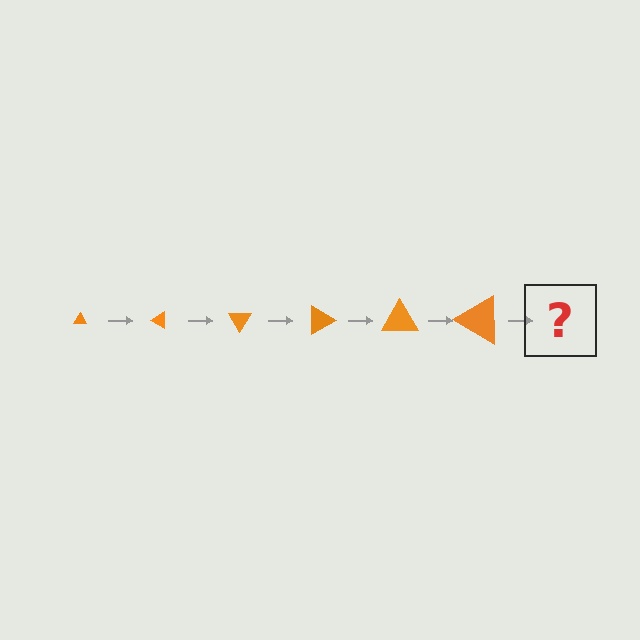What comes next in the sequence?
The next element should be a triangle, larger than the previous one and rotated 180 degrees from the start.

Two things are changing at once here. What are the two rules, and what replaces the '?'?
The two rules are that the triangle grows larger each step and it rotates 30 degrees each step. The '?' should be a triangle, larger than the previous one and rotated 180 degrees from the start.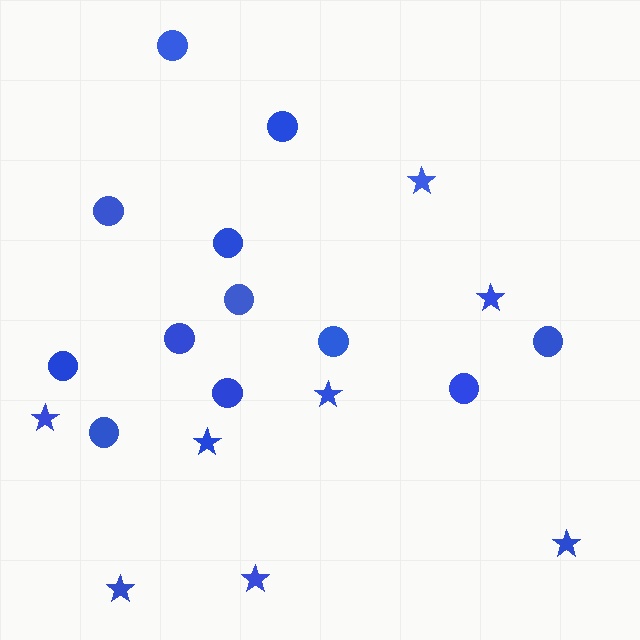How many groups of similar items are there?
There are 2 groups: one group of circles (12) and one group of stars (8).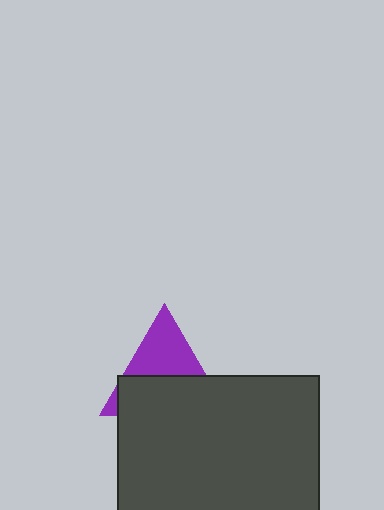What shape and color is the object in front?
The object in front is a dark gray square.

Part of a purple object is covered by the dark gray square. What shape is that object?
It is a triangle.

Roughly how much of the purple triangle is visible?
About half of it is visible (roughly 46%).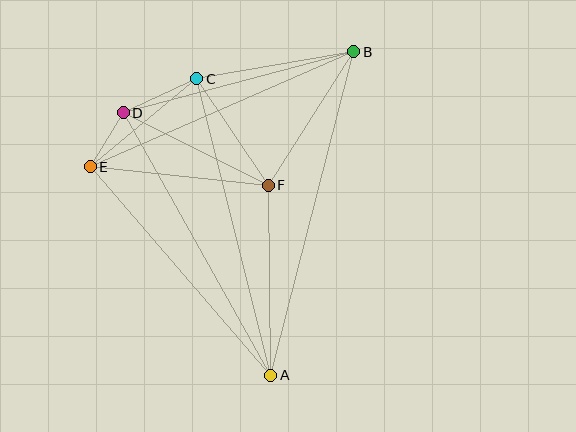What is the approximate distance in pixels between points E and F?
The distance between E and F is approximately 179 pixels.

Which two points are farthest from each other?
Points A and B are farthest from each other.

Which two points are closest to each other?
Points D and E are closest to each other.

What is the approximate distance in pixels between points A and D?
The distance between A and D is approximately 301 pixels.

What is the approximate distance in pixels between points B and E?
The distance between B and E is approximately 288 pixels.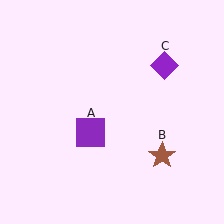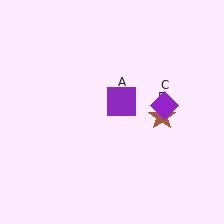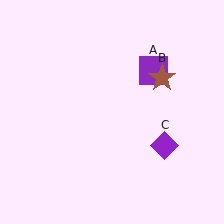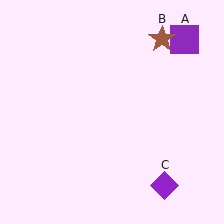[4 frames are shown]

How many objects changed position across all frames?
3 objects changed position: purple square (object A), brown star (object B), purple diamond (object C).